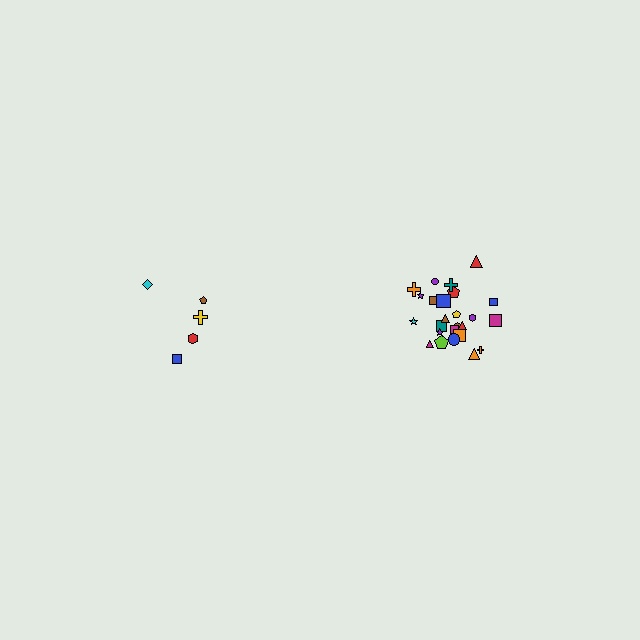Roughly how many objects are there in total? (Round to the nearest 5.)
Roughly 30 objects in total.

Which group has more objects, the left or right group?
The right group.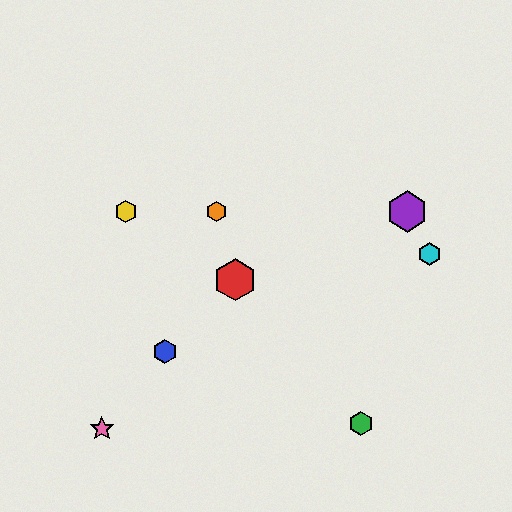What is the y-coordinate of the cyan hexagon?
The cyan hexagon is at y≈254.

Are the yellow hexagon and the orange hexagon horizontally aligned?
Yes, both are at y≈212.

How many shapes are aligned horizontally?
3 shapes (the yellow hexagon, the purple hexagon, the orange hexagon) are aligned horizontally.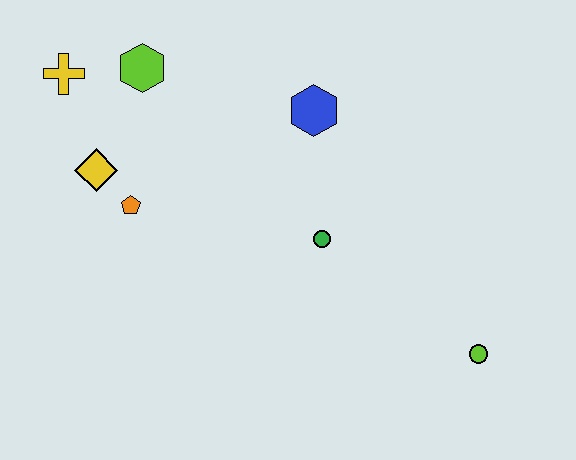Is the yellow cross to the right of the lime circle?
No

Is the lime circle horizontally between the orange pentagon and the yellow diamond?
No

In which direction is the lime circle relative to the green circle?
The lime circle is to the right of the green circle.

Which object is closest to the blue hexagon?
The green circle is closest to the blue hexagon.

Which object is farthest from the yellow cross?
The lime circle is farthest from the yellow cross.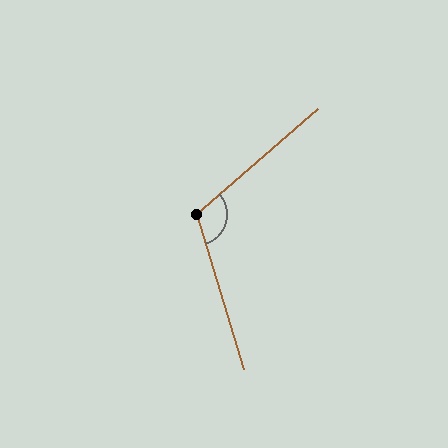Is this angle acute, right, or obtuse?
It is obtuse.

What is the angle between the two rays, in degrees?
Approximately 114 degrees.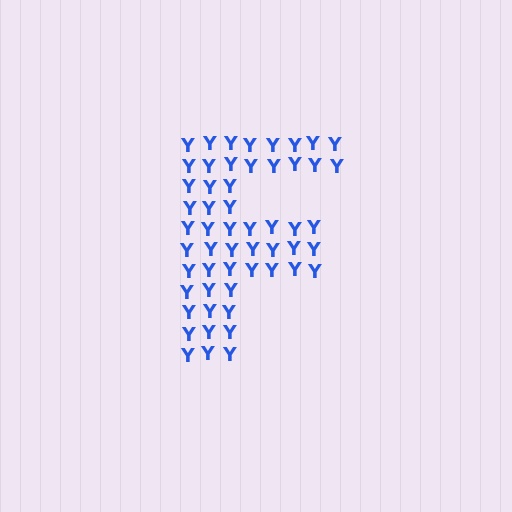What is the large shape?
The large shape is the letter F.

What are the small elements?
The small elements are letter Y's.